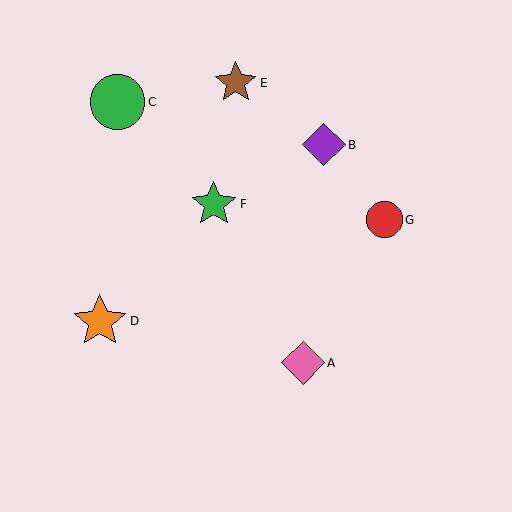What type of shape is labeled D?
Shape D is an orange star.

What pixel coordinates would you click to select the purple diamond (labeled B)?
Click at (324, 145) to select the purple diamond B.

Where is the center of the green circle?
The center of the green circle is at (117, 102).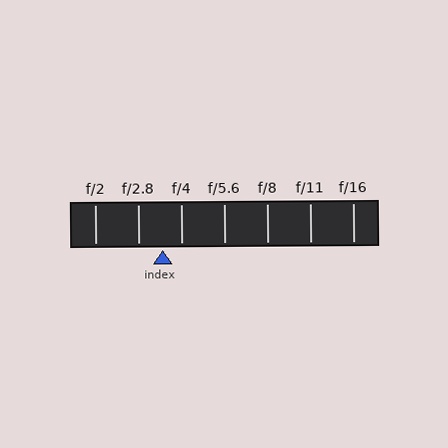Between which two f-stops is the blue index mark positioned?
The index mark is between f/2.8 and f/4.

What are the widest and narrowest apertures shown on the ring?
The widest aperture shown is f/2 and the narrowest is f/16.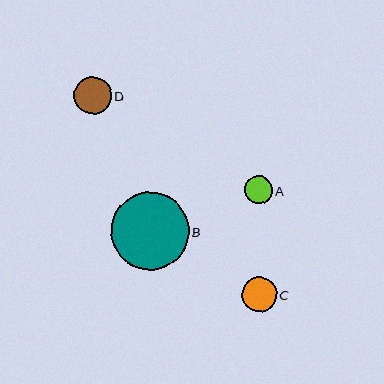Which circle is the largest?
Circle B is the largest with a size of approximately 78 pixels.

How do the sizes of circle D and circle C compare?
Circle D and circle C are approximately the same size.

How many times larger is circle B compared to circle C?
Circle B is approximately 2.2 times the size of circle C.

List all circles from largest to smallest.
From largest to smallest: B, D, C, A.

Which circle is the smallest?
Circle A is the smallest with a size of approximately 28 pixels.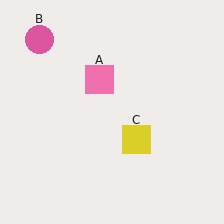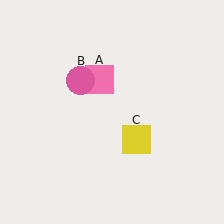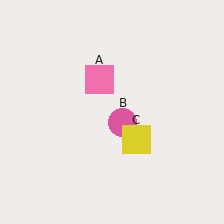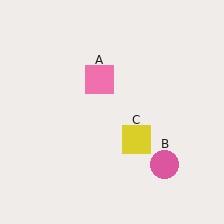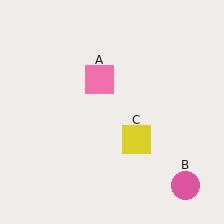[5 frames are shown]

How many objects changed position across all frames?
1 object changed position: pink circle (object B).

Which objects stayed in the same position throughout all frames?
Pink square (object A) and yellow square (object C) remained stationary.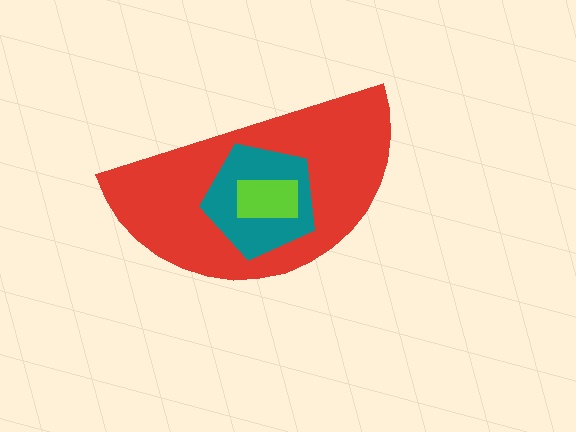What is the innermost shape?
The lime rectangle.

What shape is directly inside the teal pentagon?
The lime rectangle.